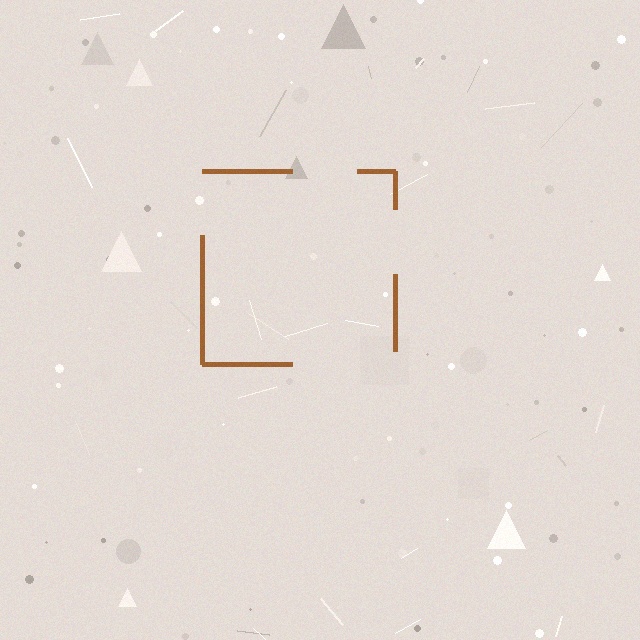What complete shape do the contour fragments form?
The contour fragments form a square.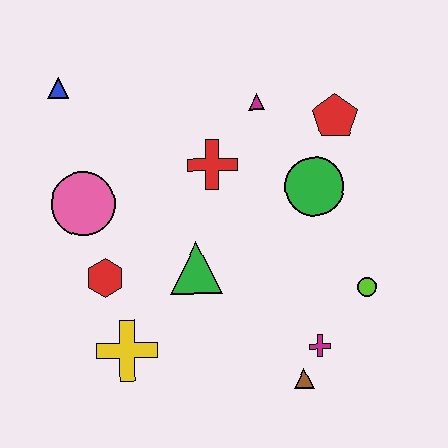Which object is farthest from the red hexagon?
The red pentagon is farthest from the red hexagon.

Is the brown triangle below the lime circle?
Yes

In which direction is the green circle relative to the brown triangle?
The green circle is above the brown triangle.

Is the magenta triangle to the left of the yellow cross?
No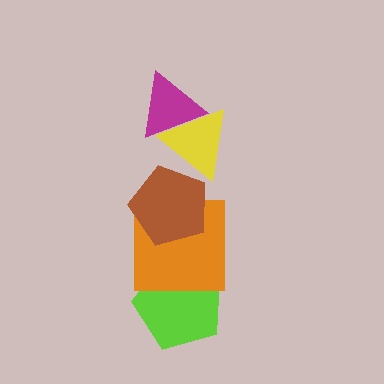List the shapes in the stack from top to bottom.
From top to bottom: the magenta triangle, the yellow triangle, the brown pentagon, the orange square, the lime pentagon.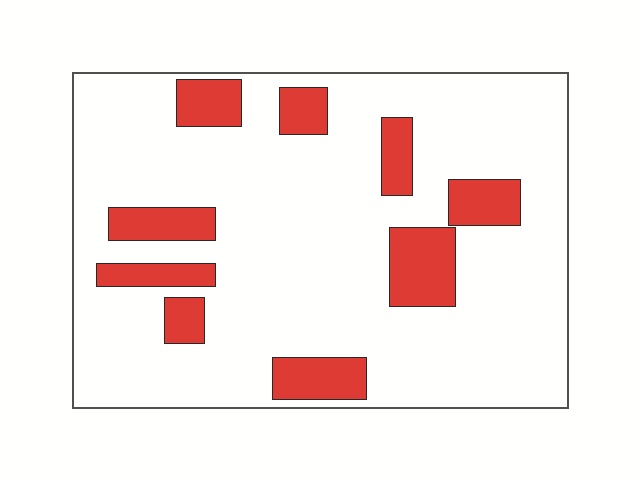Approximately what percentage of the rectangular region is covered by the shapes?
Approximately 20%.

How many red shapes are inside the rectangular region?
9.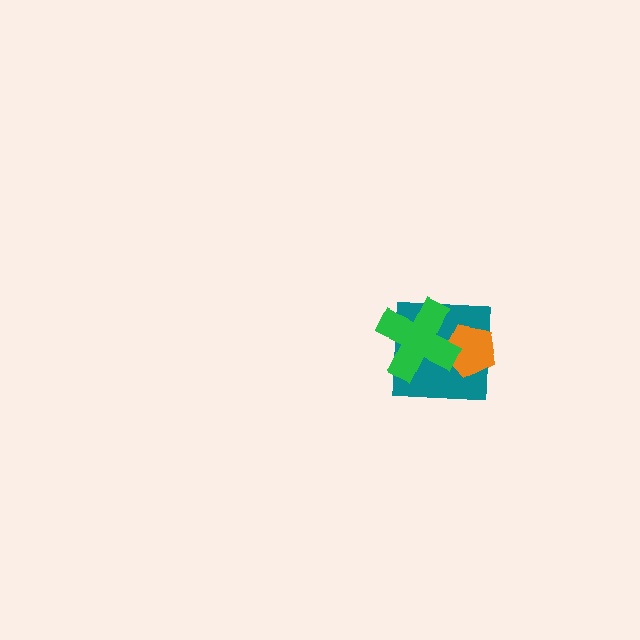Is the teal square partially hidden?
Yes, it is partially covered by another shape.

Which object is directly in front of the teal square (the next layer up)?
The orange pentagon is directly in front of the teal square.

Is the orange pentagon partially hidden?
Yes, it is partially covered by another shape.